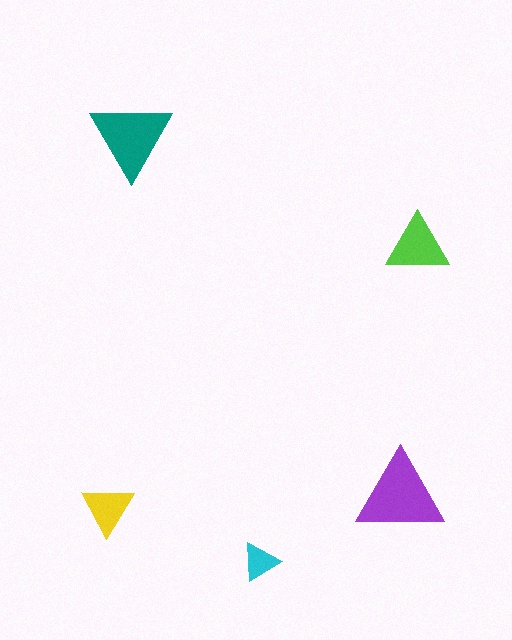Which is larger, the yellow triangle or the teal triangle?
The teal one.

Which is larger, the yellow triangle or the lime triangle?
The lime one.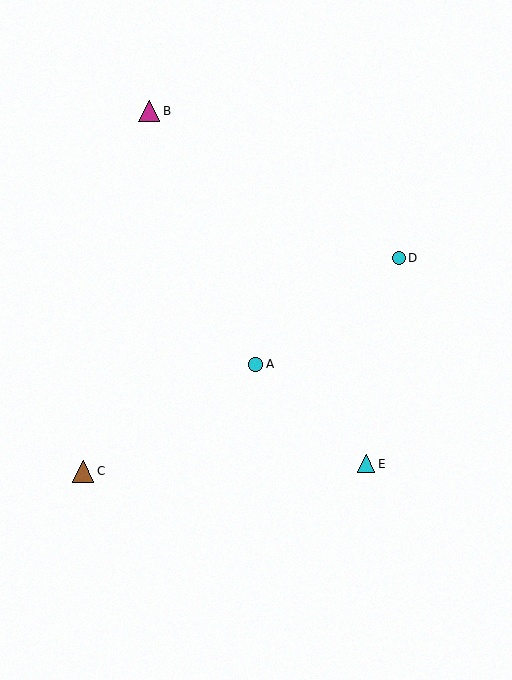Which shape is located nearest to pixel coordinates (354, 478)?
The cyan triangle (labeled E) at (366, 464) is nearest to that location.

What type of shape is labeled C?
Shape C is a brown triangle.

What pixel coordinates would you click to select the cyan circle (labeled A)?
Click at (256, 364) to select the cyan circle A.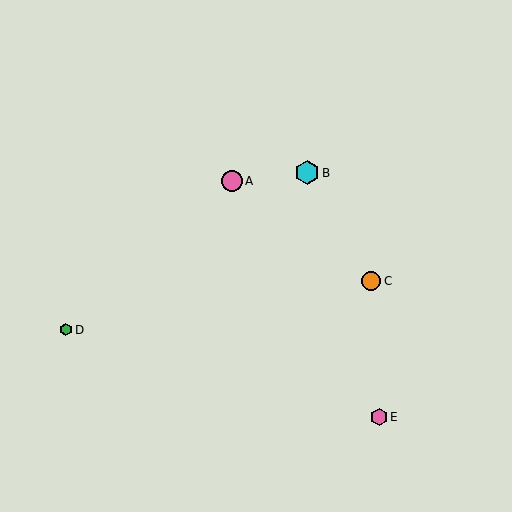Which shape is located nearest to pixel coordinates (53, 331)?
The green hexagon (labeled D) at (66, 330) is nearest to that location.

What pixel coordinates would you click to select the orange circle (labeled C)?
Click at (371, 281) to select the orange circle C.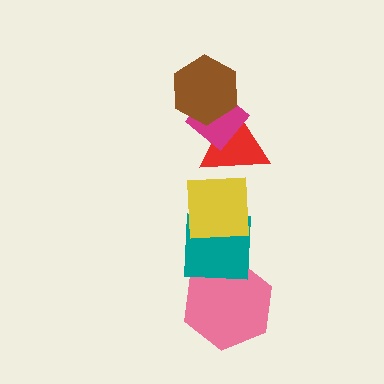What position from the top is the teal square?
The teal square is 5th from the top.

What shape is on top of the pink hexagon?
The teal square is on top of the pink hexagon.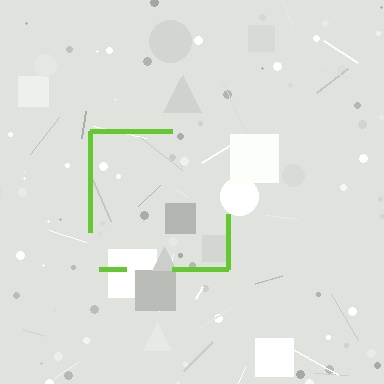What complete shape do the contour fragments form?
The contour fragments form a square.